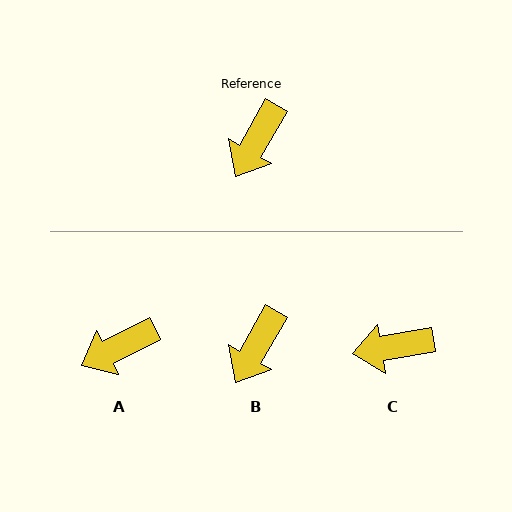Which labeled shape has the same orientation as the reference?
B.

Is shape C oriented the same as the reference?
No, it is off by about 50 degrees.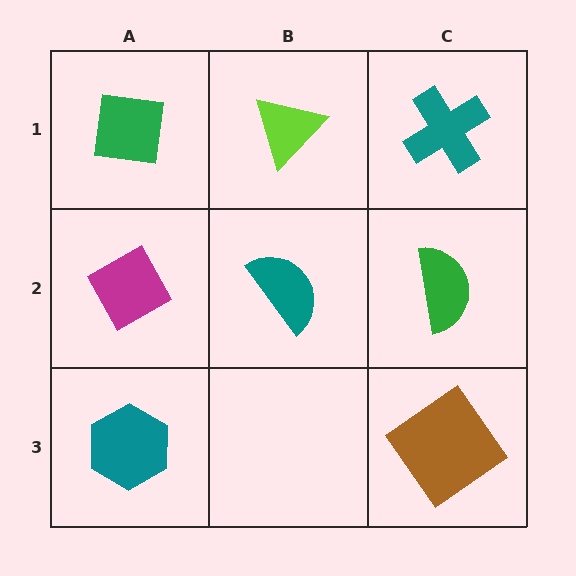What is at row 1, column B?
A lime triangle.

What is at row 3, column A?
A teal hexagon.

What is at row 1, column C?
A teal cross.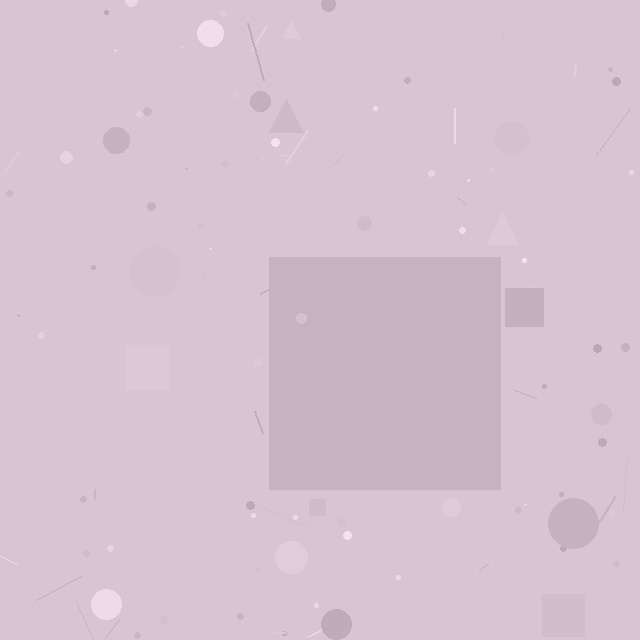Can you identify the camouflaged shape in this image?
The camouflaged shape is a square.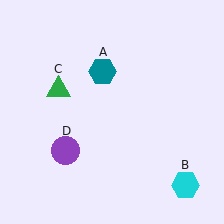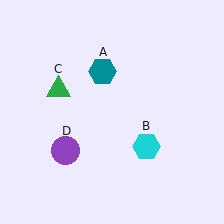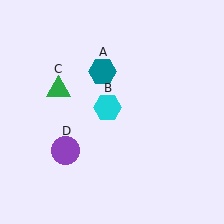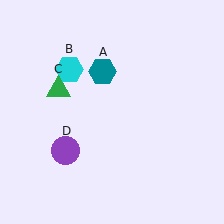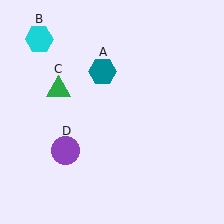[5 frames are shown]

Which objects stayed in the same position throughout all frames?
Teal hexagon (object A) and green triangle (object C) and purple circle (object D) remained stationary.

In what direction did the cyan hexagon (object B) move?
The cyan hexagon (object B) moved up and to the left.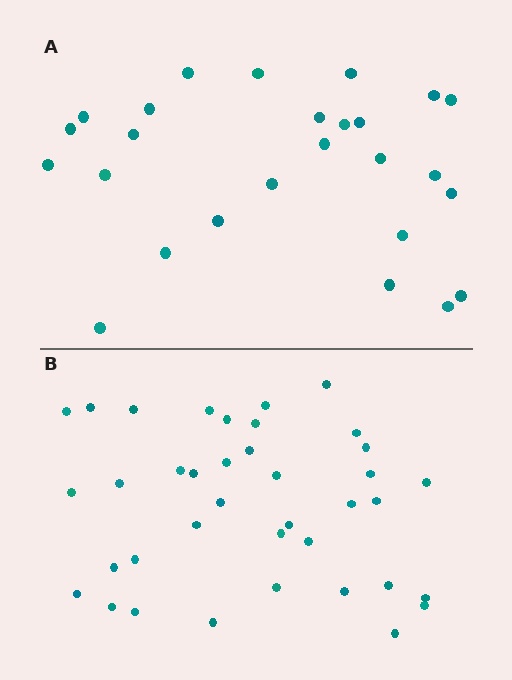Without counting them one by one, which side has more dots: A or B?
Region B (the bottom region) has more dots.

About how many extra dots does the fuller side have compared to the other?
Region B has roughly 12 or so more dots than region A.